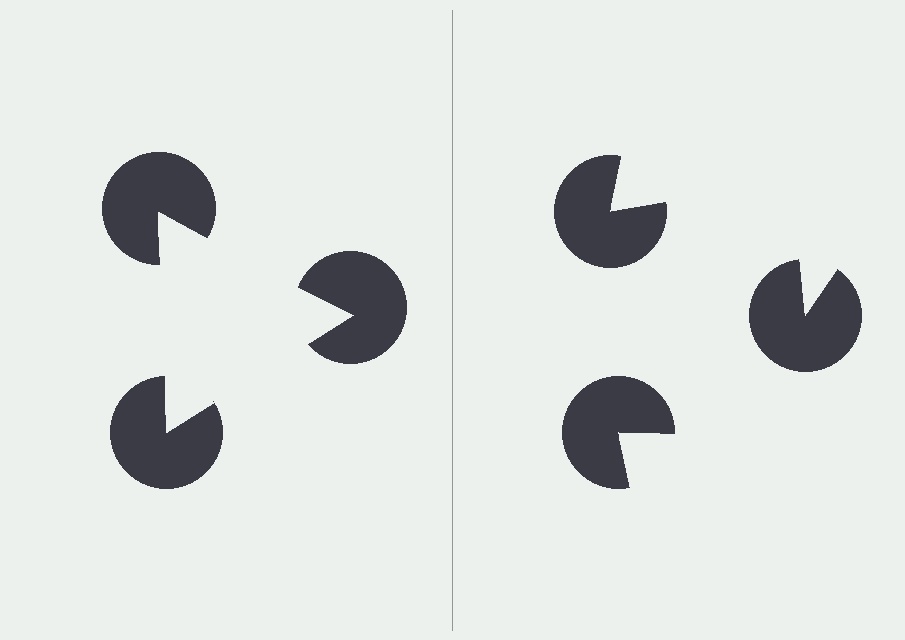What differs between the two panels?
The pac-man discs are positioned identically on both sides; only the wedge orientations differ. On the left they align to a triangle; on the right they are misaligned.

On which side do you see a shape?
An illusory triangle appears on the left side. On the right side the wedge cuts are rotated, so no coherent shape forms.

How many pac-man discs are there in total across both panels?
6 — 3 on each side.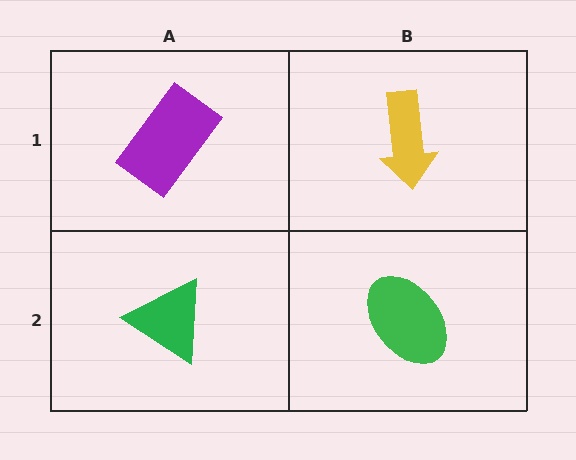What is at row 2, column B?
A green ellipse.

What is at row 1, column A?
A purple rectangle.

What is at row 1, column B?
A yellow arrow.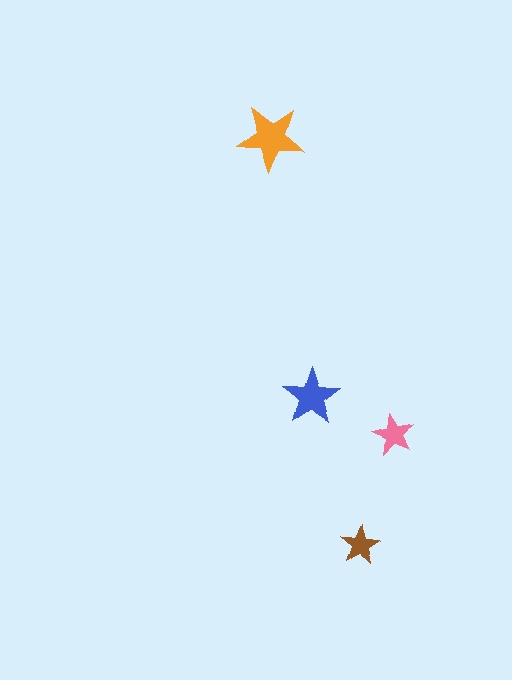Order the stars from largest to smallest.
the orange one, the blue one, the pink one, the brown one.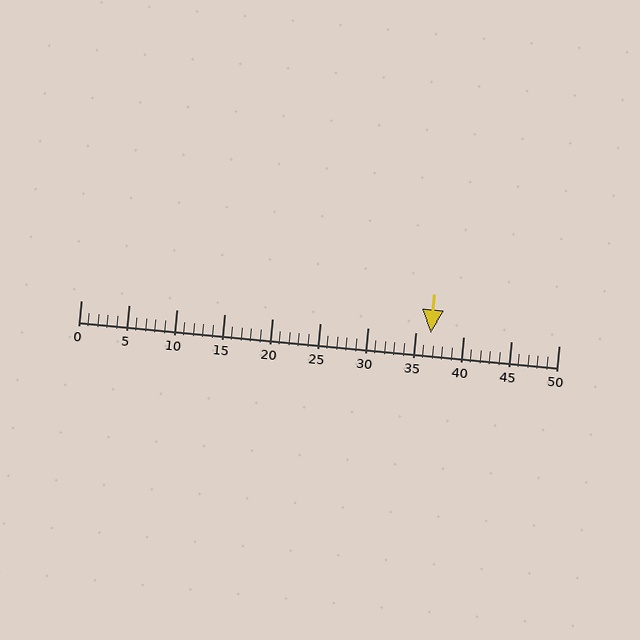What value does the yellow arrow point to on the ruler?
The yellow arrow points to approximately 37.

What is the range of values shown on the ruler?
The ruler shows values from 0 to 50.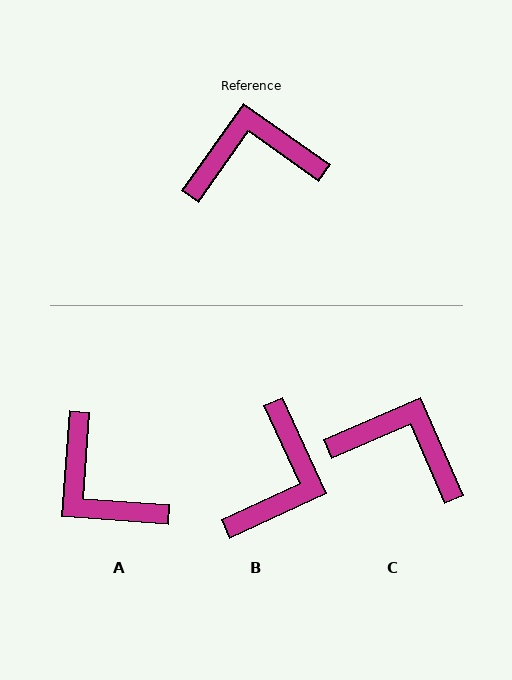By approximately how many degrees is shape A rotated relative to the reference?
Approximately 121 degrees counter-clockwise.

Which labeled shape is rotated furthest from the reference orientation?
A, about 121 degrees away.